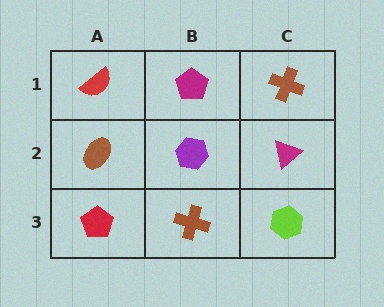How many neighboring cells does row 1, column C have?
2.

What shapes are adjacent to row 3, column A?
A brown ellipse (row 2, column A), a brown cross (row 3, column B).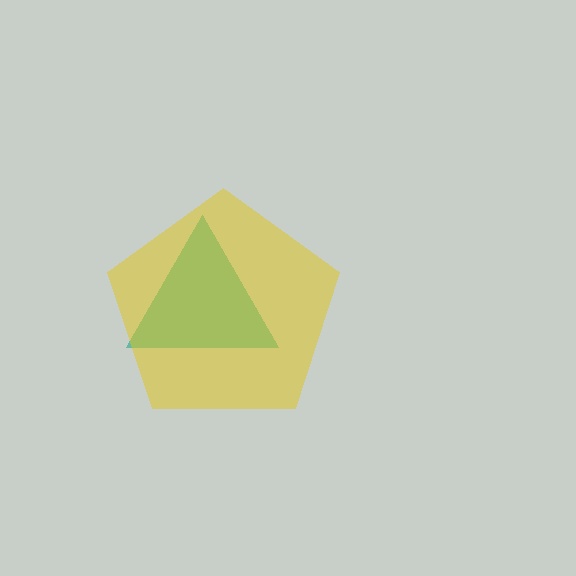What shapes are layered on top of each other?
The layered shapes are: a teal triangle, a yellow pentagon.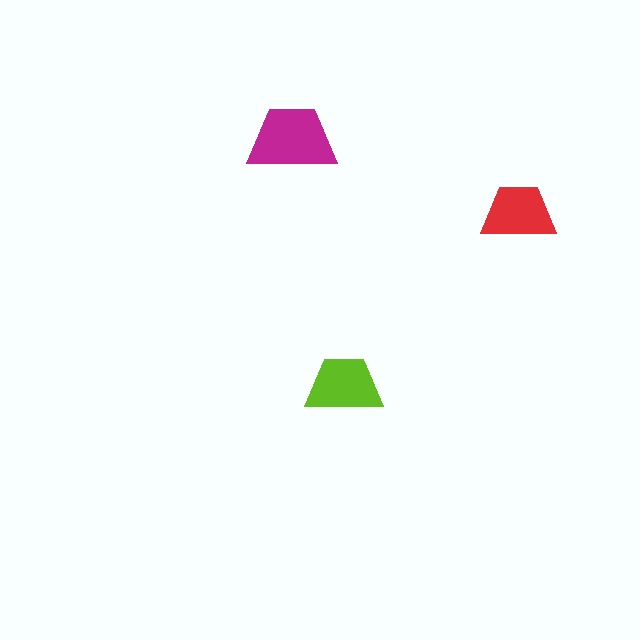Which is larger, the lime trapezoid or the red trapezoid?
The lime one.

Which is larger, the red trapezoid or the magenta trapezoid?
The magenta one.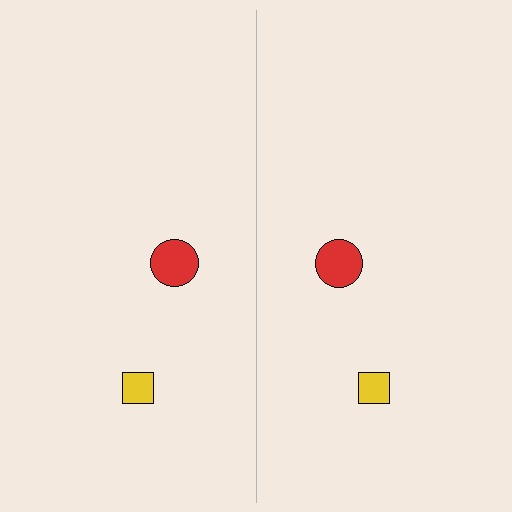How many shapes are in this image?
There are 4 shapes in this image.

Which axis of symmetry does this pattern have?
The pattern has a vertical axis of symmetry running through the center of the image.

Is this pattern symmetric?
Yes, this pattern has bilateral (reflection) symmetry.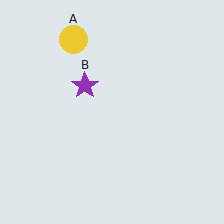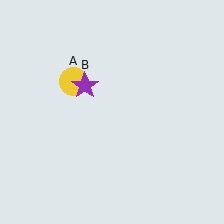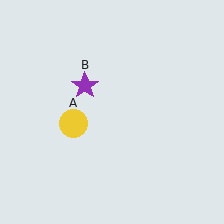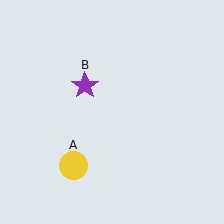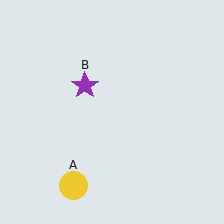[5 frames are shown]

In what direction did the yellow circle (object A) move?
The yellow circle (object A) moved down.